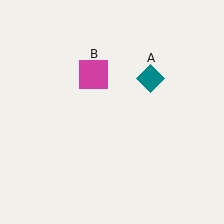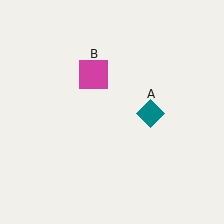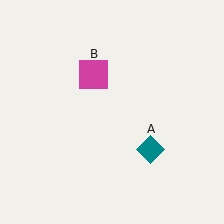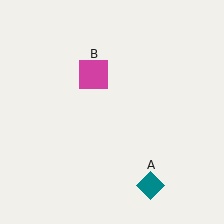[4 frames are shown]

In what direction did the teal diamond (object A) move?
The teal diamond (object A) moved down.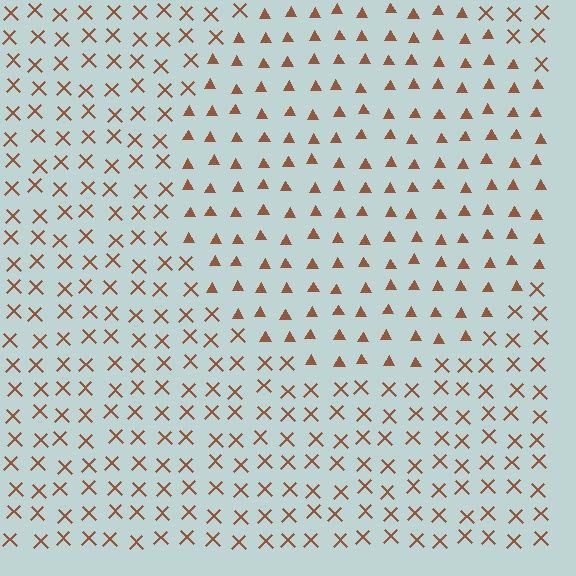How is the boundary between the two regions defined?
The boundary is defined by a change in element shape: triangles inside vs. X marks outside. All elements share the same color and spacing.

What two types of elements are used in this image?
The image uses triangles inside the circle region and X marks outside it.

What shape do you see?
I see a circle.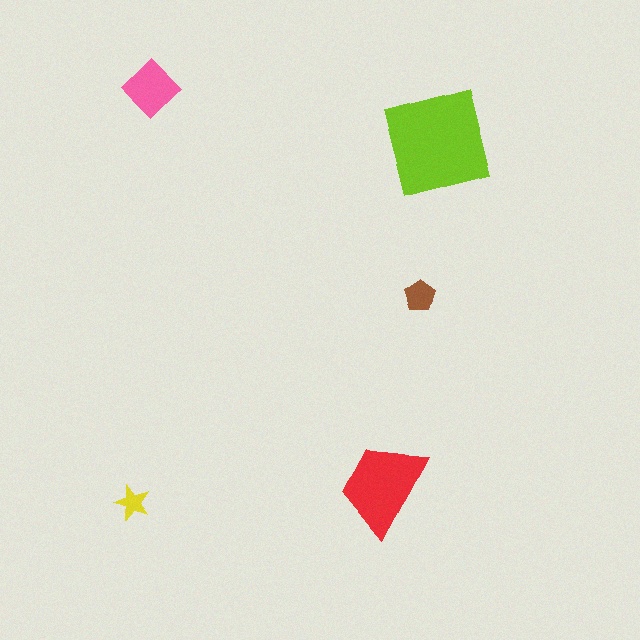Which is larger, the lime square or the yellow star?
The lime square.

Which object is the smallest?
The yellow star.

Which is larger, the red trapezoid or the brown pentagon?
The red trapezoid.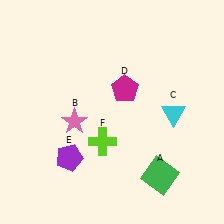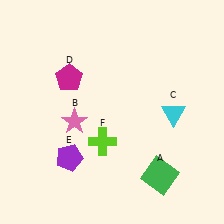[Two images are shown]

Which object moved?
The magenta pentagon (D) moved left.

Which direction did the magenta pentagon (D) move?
The magenta pentagon (D) moved left.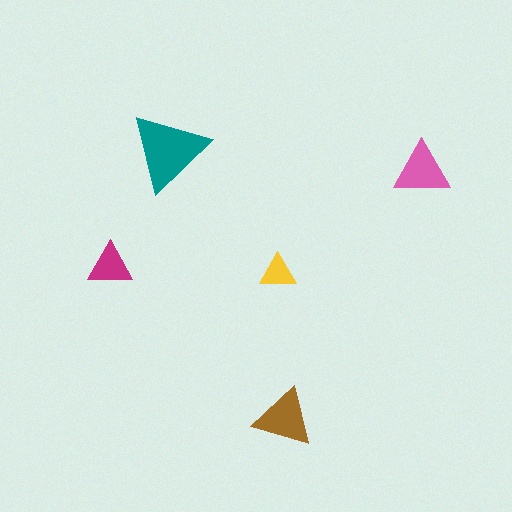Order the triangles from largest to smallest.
the teal one, the brown one, the pink one, the magenta one, the yellow one.